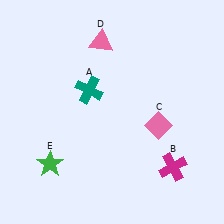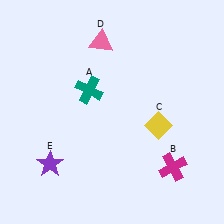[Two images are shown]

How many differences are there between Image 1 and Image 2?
There are 2 differences between the two images.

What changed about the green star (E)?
In Image 1, E is green. In Image 2, it changed to purple.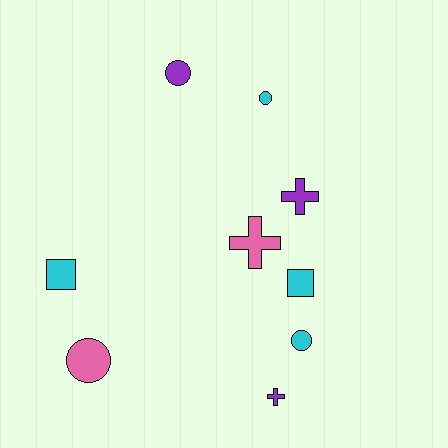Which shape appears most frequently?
Circle, with 4 objects.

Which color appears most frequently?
Cyan, with 4 objects.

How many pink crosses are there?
There is 1 pink cross.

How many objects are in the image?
There are 9 objects.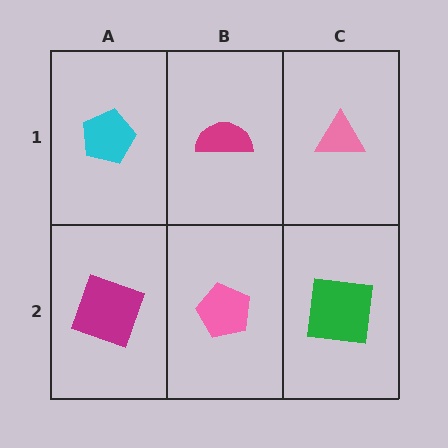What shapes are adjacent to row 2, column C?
A pink triangle (row 1, column C), a pink pentagon (row 2, column B).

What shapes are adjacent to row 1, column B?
A pink pentagon (row 2, column B), a cyan pentagon (row 1, column A), a pink triangle (row 1, column C).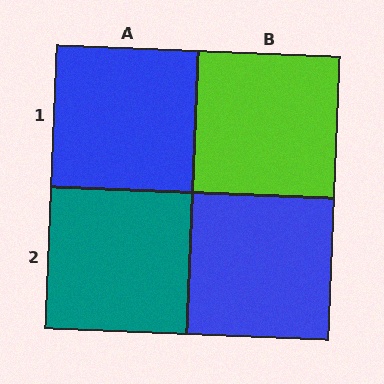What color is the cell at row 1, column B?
Lime.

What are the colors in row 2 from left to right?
Teal, blue.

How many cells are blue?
2 cells are blue.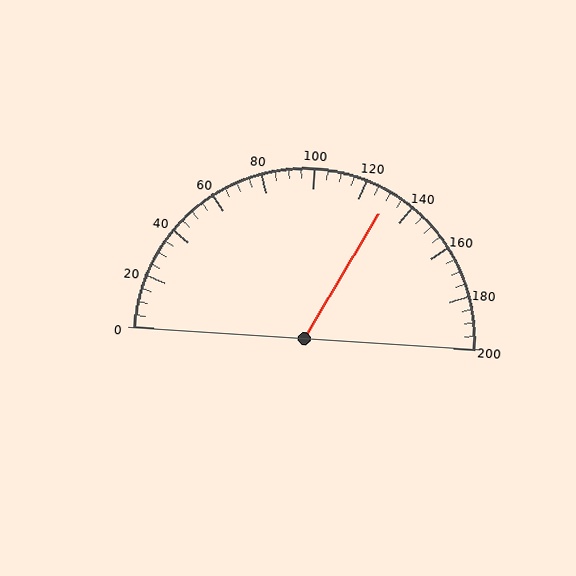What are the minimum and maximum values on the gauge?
The gauge ranges from 0 to 200.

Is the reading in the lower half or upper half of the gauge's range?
The reading is in the upper half of the range (0 to 200).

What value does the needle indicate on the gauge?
The needle indicates approximately 130.